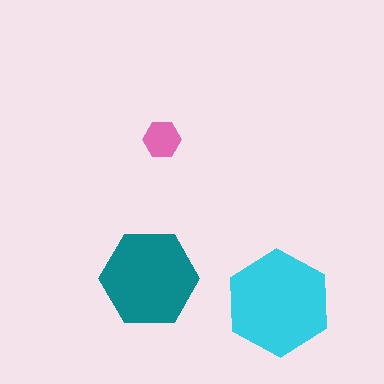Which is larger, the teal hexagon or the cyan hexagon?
The cyan one.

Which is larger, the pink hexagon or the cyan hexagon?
The cyan one.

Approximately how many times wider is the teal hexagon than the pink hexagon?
About 2.5 times wider.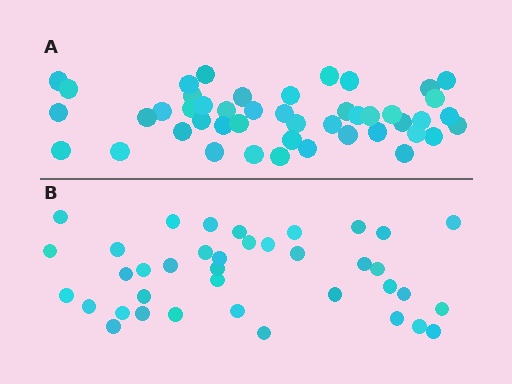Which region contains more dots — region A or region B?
Region A (the top region) has more dots.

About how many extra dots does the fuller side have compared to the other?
Region A has roughly 8 or so more dots than region B.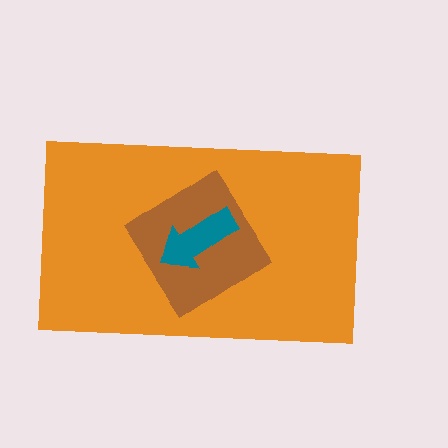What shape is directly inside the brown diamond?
The teal arrow.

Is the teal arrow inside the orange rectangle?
Yes.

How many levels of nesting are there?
3.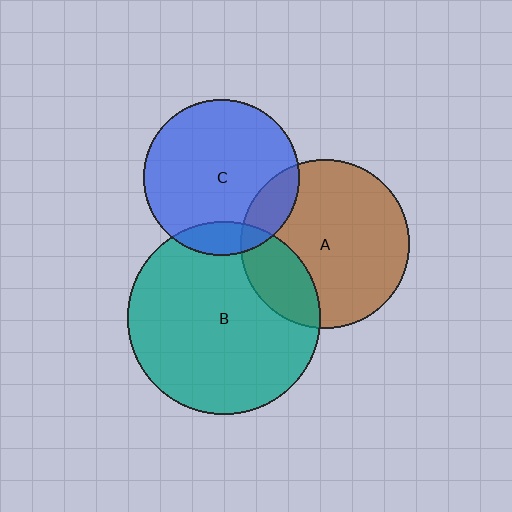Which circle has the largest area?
Circle B (teal).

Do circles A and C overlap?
Yes.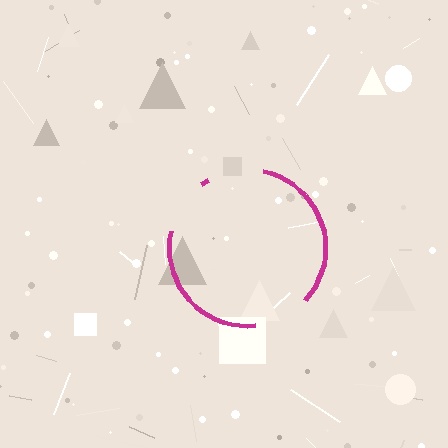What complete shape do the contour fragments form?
The contour fragments form a circle.